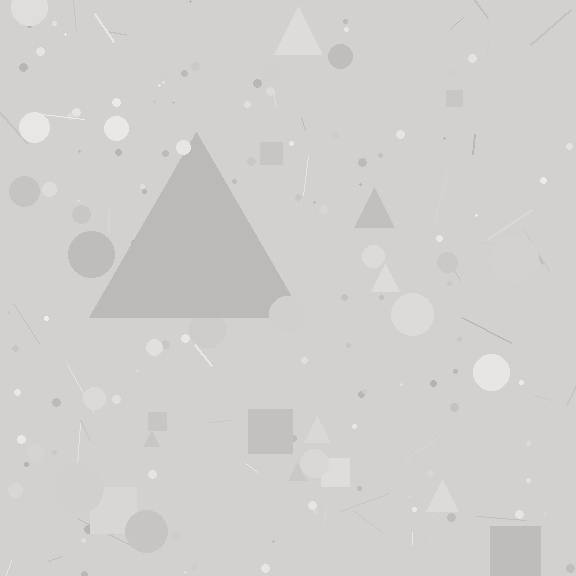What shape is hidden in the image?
A triangle is hidden in the image.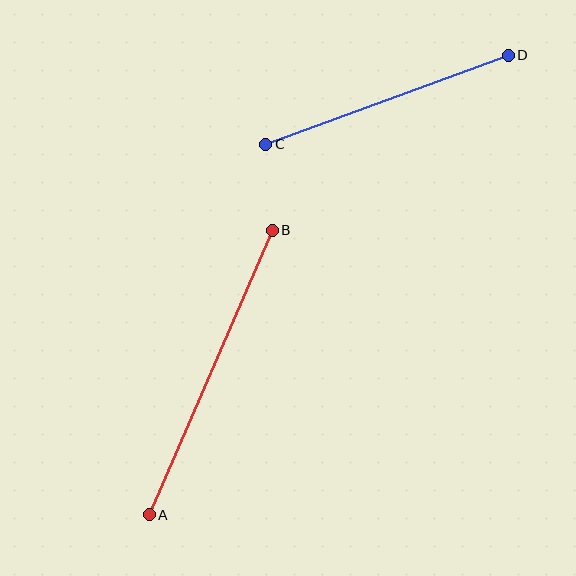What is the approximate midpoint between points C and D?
The midpoint is at approximately (387, 100) pixels.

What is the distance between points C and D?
The distance is approximately 258 pixels.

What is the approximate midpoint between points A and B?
The midpoint is at approximately (211, 372) pixels.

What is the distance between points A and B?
The distance is approximately 310 pixels.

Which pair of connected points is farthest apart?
Points A and B are farthest apart.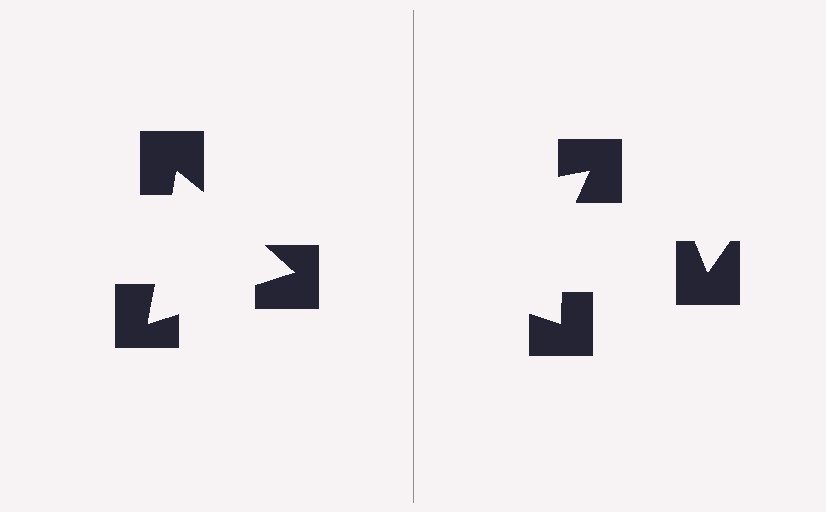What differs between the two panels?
The notched squares are positioned identically on both sides; only the wedge orientations differ. On the left they align to a triangle; on the right they are misaligned.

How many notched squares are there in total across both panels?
6 — 3 on each side.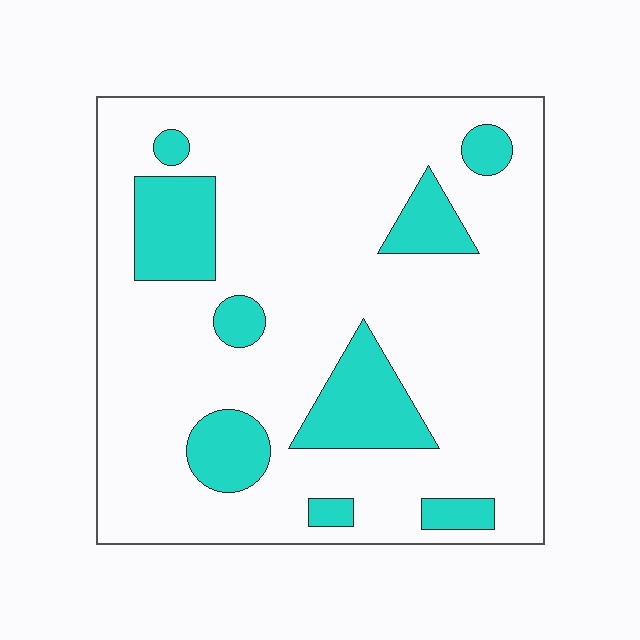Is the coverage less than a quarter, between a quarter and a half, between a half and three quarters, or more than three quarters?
Less than a quarter.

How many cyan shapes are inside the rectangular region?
9.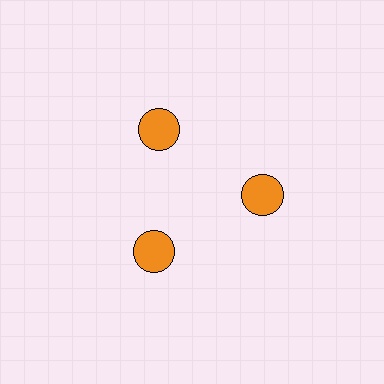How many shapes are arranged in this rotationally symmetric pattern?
There are 3 shapes, arranged in 3 groups of 1.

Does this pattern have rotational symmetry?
Yes, this pattern has 3-fold rotational symmetry. It looks the same after rotating 120 degrees around the center.